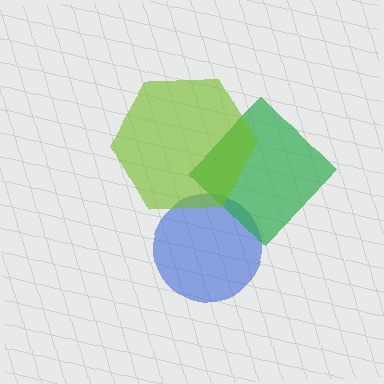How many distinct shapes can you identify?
There are 3 distinct shapes: a blue circle, a green diamond, a lime hexagon.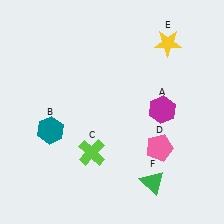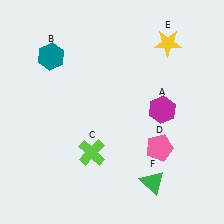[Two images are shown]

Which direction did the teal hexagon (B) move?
The teal hexagon (B) moved up.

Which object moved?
The teal hexagon (B) moved up.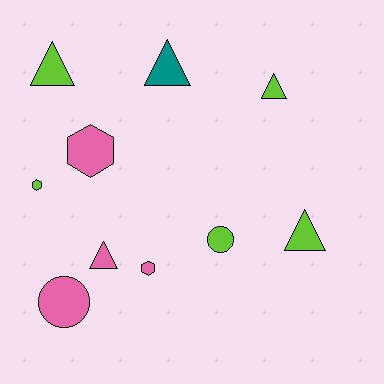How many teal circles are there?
There are no teal circles.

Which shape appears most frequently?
Triangle, with 5 objects.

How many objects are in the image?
There are 10 objects.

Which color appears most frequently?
Lime, with 5 objects.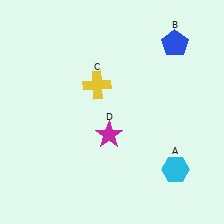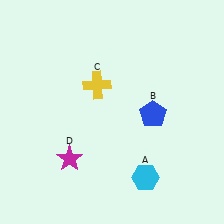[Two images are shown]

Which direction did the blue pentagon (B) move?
The blue pentagon (B) moved down.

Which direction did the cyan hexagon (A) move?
The cyan hexagon (A) moved left.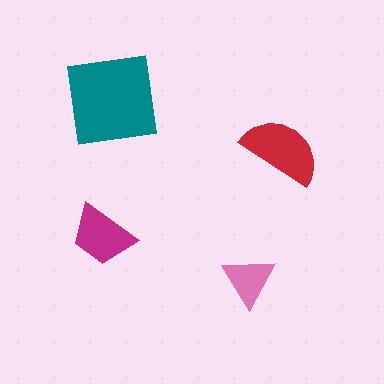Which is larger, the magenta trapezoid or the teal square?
The teal square.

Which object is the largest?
The teal square.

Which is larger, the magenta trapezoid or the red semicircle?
The red semicircle.